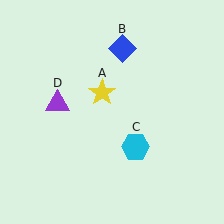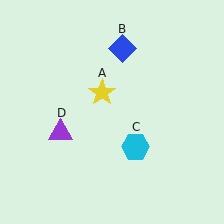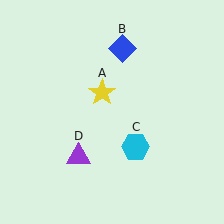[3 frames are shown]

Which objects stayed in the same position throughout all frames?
Yellow star (object A) and blue diamond (object B) and cyan hexagon (object C) remained stationary.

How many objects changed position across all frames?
1 object changed position: purple triangle (object D).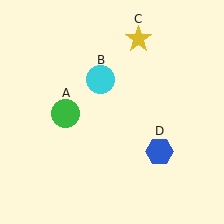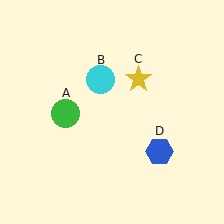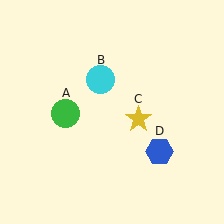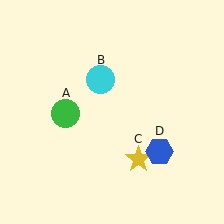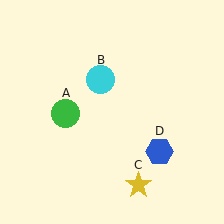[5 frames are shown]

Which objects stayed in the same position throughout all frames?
Green circle (object A) and cyan circle (object B) and blue hexagon (object D) remained stationary.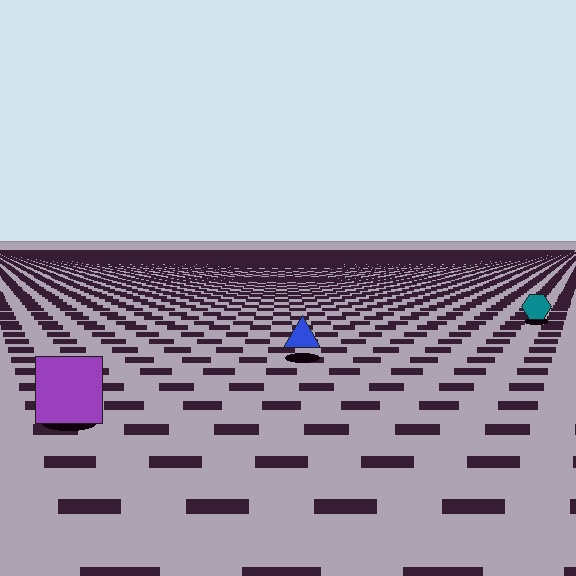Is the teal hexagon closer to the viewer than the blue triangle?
No. The blue triangle is closer — you can tell from the texture gradient: the ground texture is coarser near it.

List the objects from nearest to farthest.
From nearest to farthest: the purple square, the blue triangle, the teal hexagon.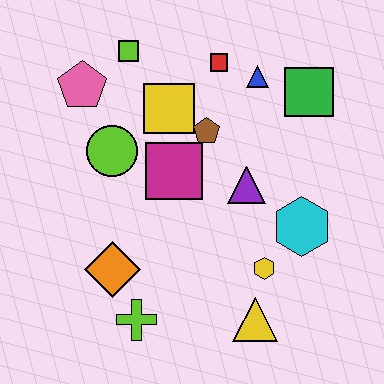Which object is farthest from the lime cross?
The green square is farthest from the lime cross.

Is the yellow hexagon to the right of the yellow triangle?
Yes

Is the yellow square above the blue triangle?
No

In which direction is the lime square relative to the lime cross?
The lime square is above the lime cross.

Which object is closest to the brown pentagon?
The yellow square is closest to the brown pentagon.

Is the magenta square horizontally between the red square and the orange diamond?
Yes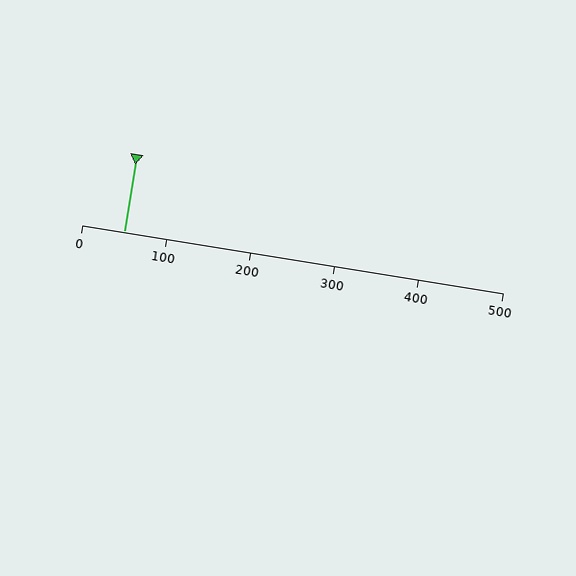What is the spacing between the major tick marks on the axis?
The major ticks are spaced 100 apart.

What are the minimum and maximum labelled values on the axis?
The axis runs from 0 to 500.